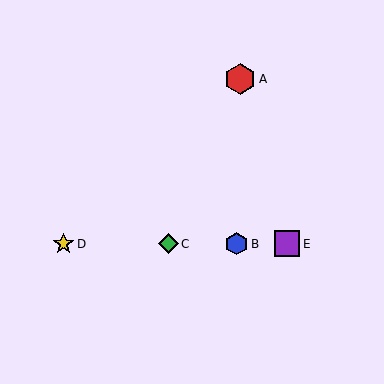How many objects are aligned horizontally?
4 objects (B, C, D, E) are aligned horizontally.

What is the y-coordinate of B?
Object B is at y≈244.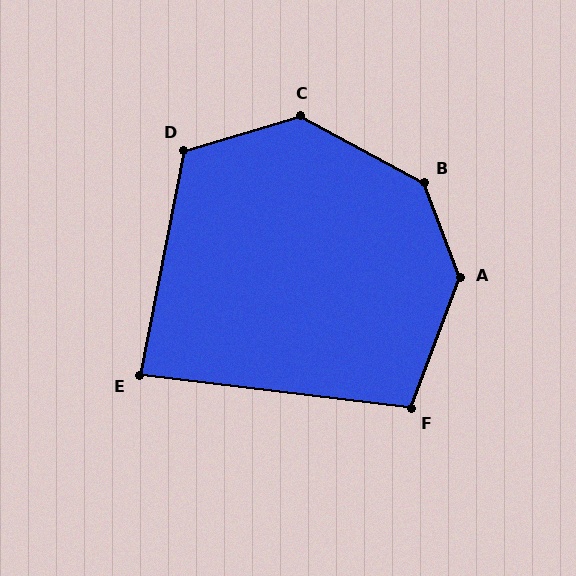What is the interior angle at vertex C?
Approximately 135 degrees (obtuse).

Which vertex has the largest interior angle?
A, at approximately 139 degrees.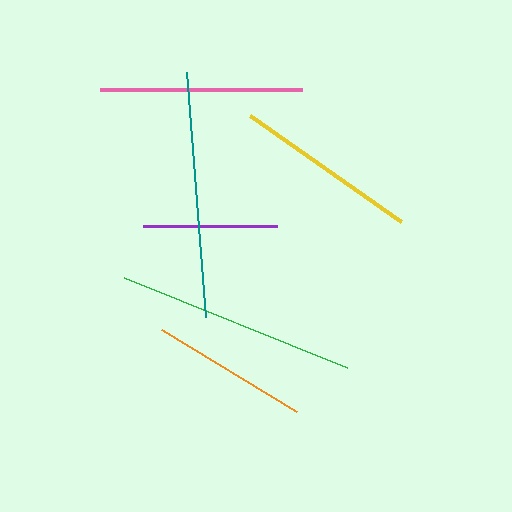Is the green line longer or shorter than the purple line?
The green line is longer than the purple line.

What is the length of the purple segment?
The purple segment is approximately 134 pixels long.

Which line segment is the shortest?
The purple line is the shortest at approximately 134 pixels.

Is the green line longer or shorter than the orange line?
The green line is longer than the orange line.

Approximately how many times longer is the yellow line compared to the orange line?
The yellow line is approximately 1.2 times the length of the orange line.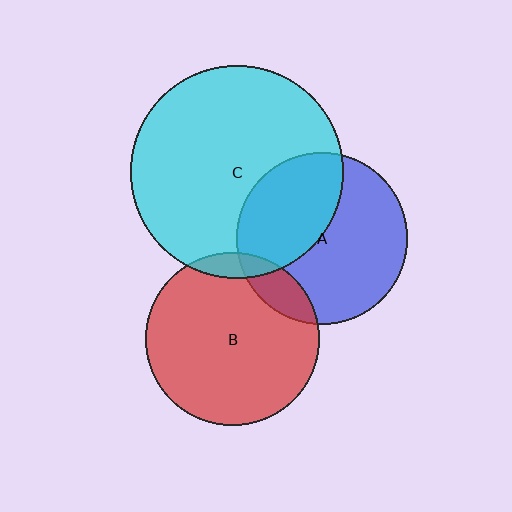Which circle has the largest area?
Circle C (cyan).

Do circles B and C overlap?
Yes.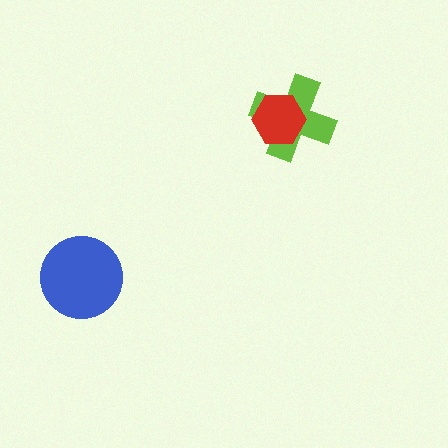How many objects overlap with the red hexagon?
1 object overlaps with the red hexagon.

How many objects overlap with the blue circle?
0 objects overlap with the blue circle.